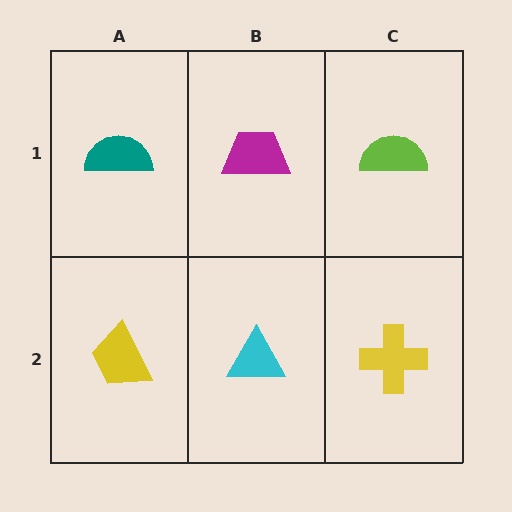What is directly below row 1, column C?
A yellow cross.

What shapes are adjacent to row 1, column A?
A yellow trapezoid (row 2, column A), a magenta trapezoid (row 1, column B).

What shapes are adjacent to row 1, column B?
A cyan triangle (row 2, column B), a teal semicircle (row 1, column A), a lime semicircle (row 1, column C).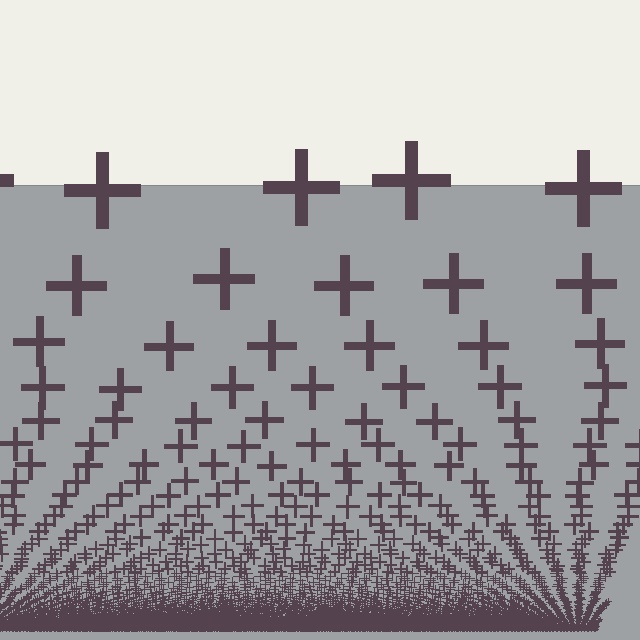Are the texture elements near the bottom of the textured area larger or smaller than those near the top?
Smaller. The gradient is inverted — elements near the bottom are smaller and denser.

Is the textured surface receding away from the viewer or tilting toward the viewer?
The surface appears to tilt toward the viewer. Texture elements get larger and sparser toward the top.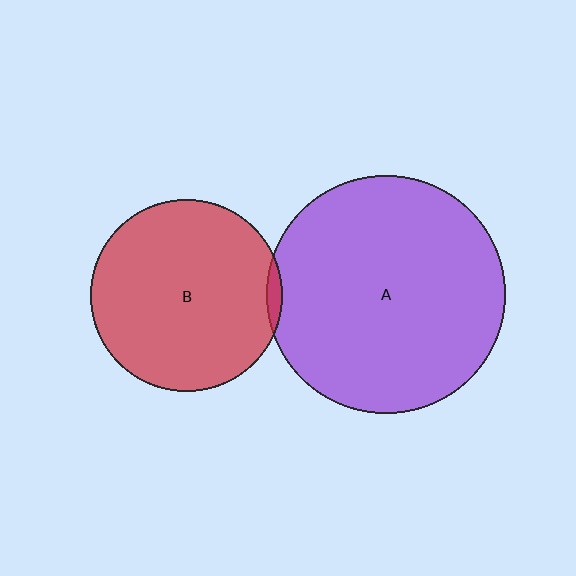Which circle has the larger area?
Circle A (purple).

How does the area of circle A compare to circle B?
Approximately 1.5 times.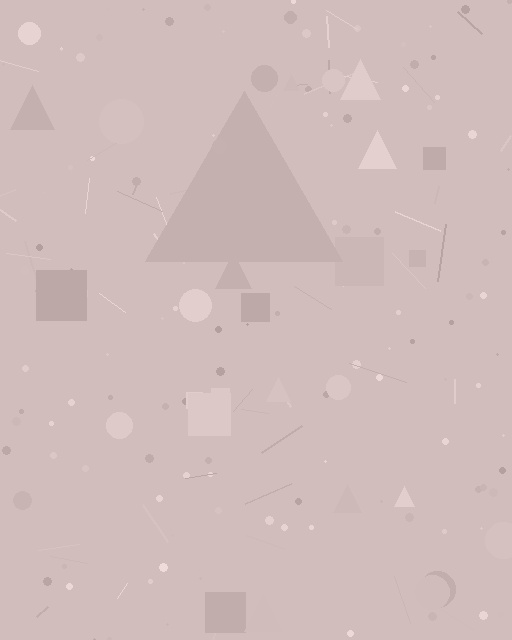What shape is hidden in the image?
A triangle is hidden in the image.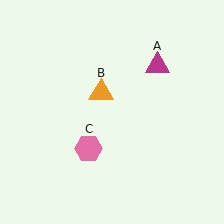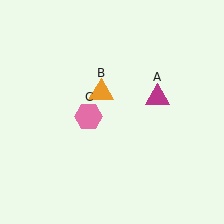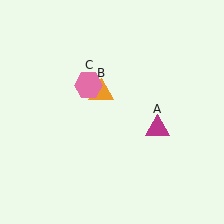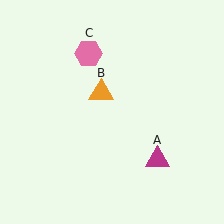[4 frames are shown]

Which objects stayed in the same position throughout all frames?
Orange triangle (object B) remained stationary.